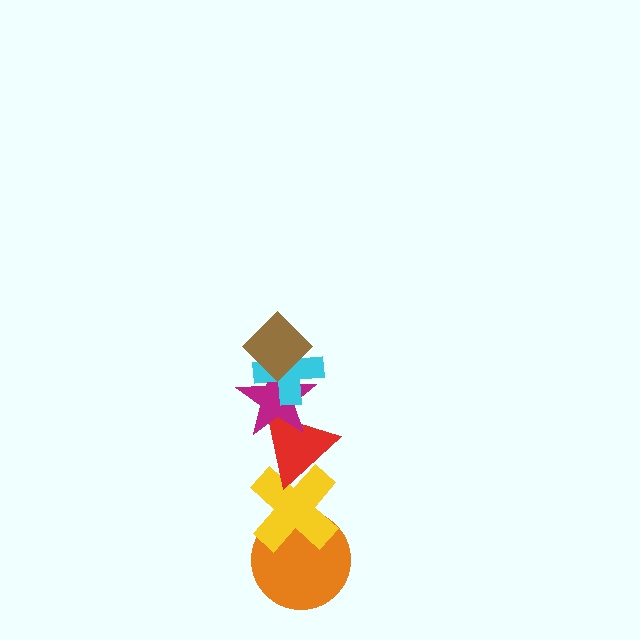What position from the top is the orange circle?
The orange circle is 6th from the top.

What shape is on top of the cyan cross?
The brown diamond is on top of the cyan cross.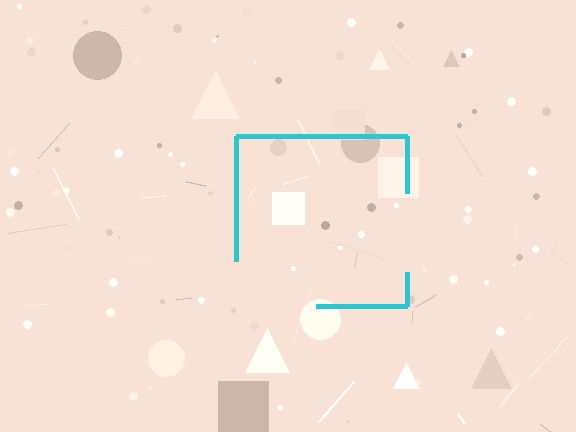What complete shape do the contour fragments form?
The contour fragments form a square.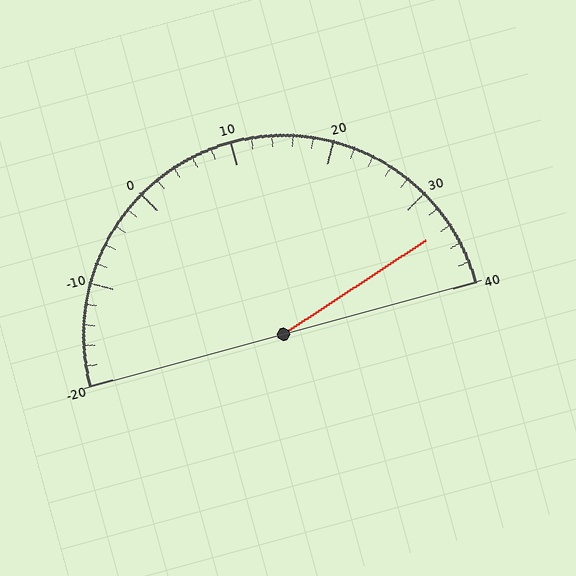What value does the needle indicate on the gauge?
The needle indicates approximately 34.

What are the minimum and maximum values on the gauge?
The gauge ranges from -20 to 40.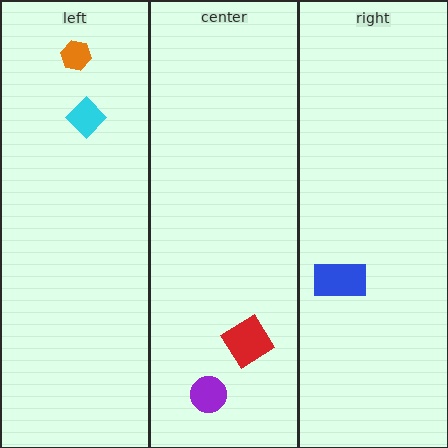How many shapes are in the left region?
2.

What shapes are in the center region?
The purple circle, the red diamond.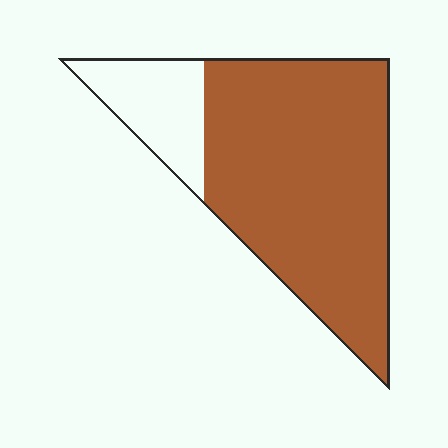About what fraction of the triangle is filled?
About four fifths (4/5).